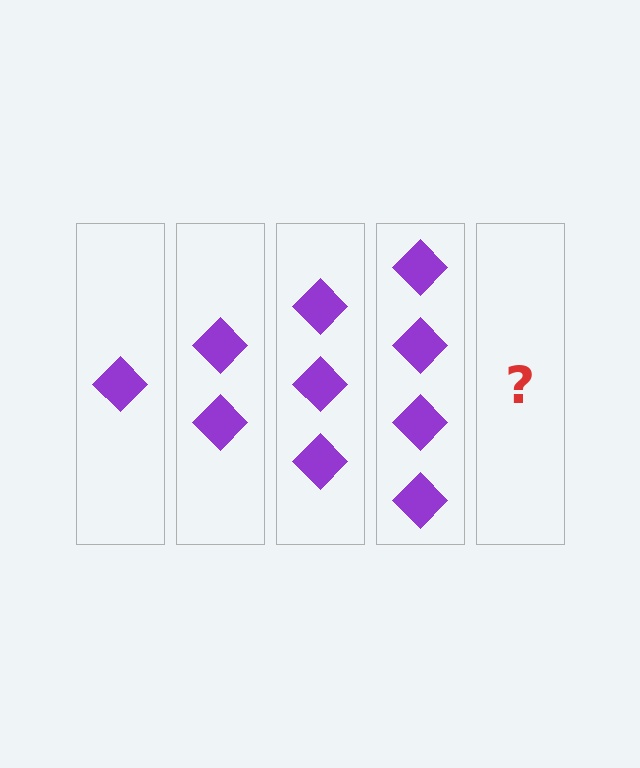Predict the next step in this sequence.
The next step is 5 diamonds.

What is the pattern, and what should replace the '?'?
The pattern is that each step adds one more diamond. The '?' should be 5 diamonds.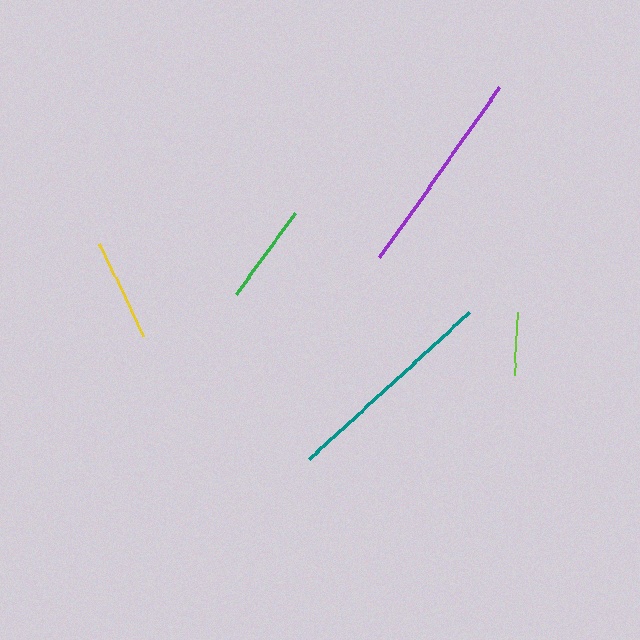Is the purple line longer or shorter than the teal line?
The teal line is longer than the purple line.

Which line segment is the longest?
The teal line is the longest at approximately 217 pixels.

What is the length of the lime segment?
The lime segment is approximately 63 pixels long.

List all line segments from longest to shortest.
From longest to shortest: teal, purple, yellow, green, lime.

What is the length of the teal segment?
The teal segment is approximately 217 pixels long.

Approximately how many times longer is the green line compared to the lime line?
The green line is approximately 1.6 times the length of the lime line.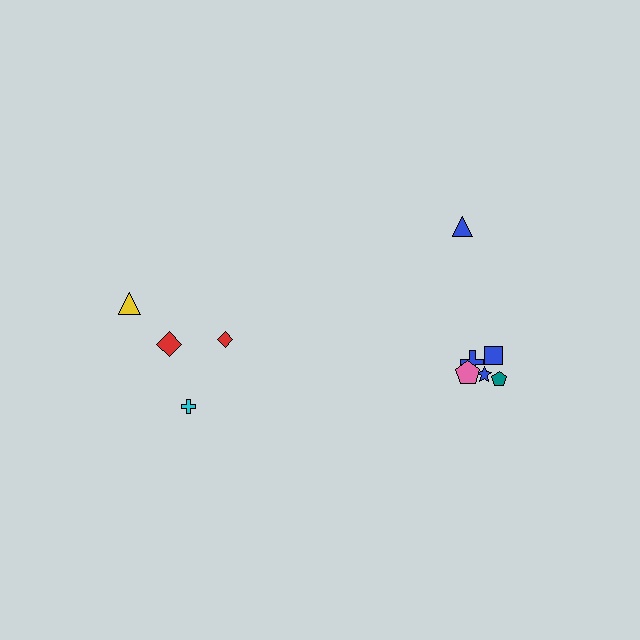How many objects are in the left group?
There are 4 objects.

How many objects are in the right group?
There are 6 objects.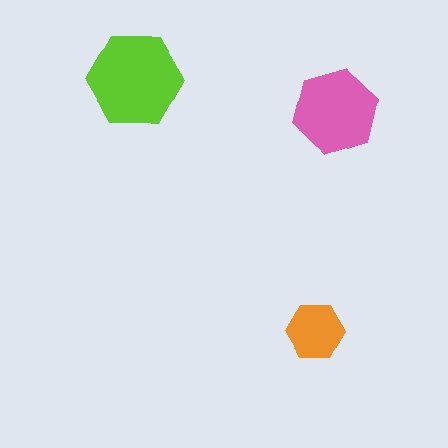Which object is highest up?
The lime hexagon is topmost.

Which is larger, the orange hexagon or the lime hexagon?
The lime one.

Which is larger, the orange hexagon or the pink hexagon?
The pink one.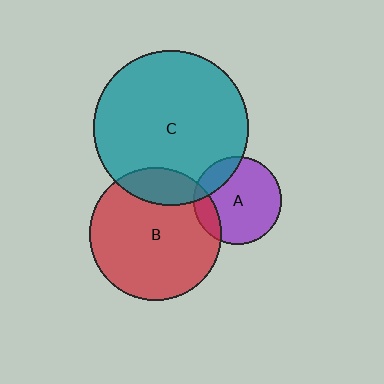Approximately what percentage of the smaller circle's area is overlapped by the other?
Approximately 20%.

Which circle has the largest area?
Circle C (teal).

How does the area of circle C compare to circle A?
Approximately 3.1 times.